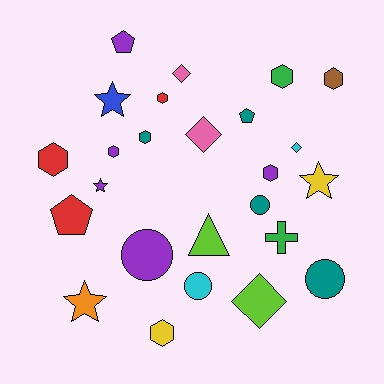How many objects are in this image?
There are 25 objects.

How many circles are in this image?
There are 4 circles.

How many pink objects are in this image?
There are 2 pink objects.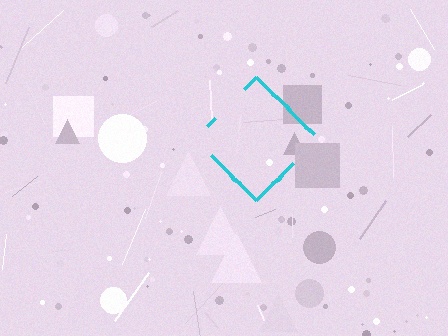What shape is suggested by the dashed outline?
The dashed outline suggests a diamond.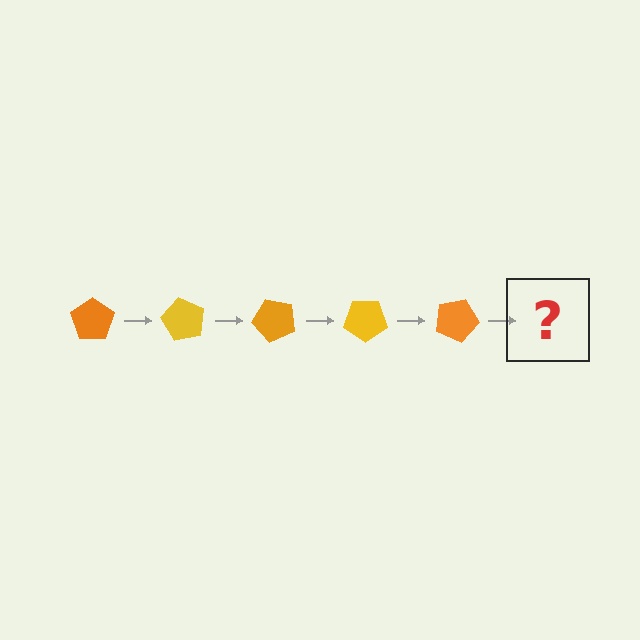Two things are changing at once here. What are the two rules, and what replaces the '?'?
The two rules are that it rotates 60 degrees each step and the color cycles through orange and yellow. The '?' should be a yellow pentagon, rotated 300 degrees from the start.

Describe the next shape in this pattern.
It should be a yellow pentagon, rotated 300 degrees from the start.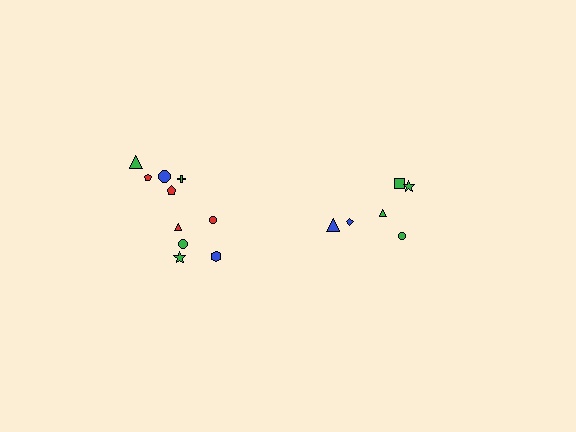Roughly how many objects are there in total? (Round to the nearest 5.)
Roughly 15 objects in total.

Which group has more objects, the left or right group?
The left group.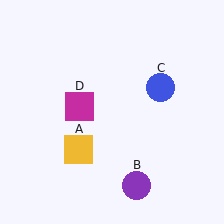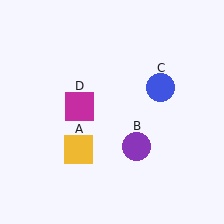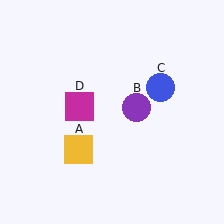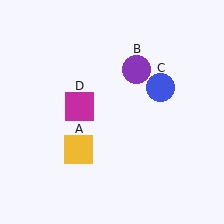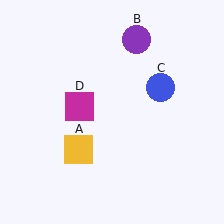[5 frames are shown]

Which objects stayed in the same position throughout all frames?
Yellow square (object A) and blue circle (object C) and magenta square (object D) remained stationary.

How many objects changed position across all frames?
1 object changed position: purple circle (object B).